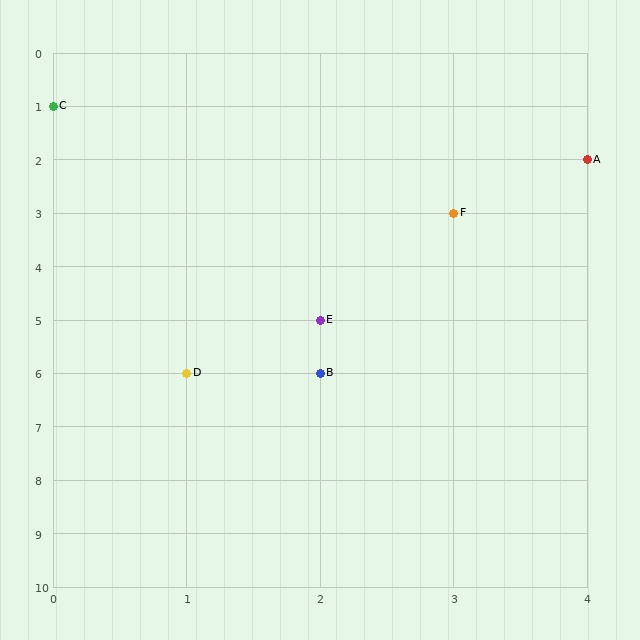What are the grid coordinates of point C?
Point C is at grid coordinates (0, 1).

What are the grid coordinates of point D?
Point D is at grid coordinates (1, 6).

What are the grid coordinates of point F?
Point F is at grid coordinates (3, 3).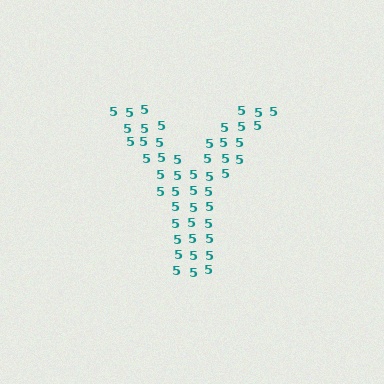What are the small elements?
The small elements are digit 5's.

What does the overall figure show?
The overall figure shows the letter Y.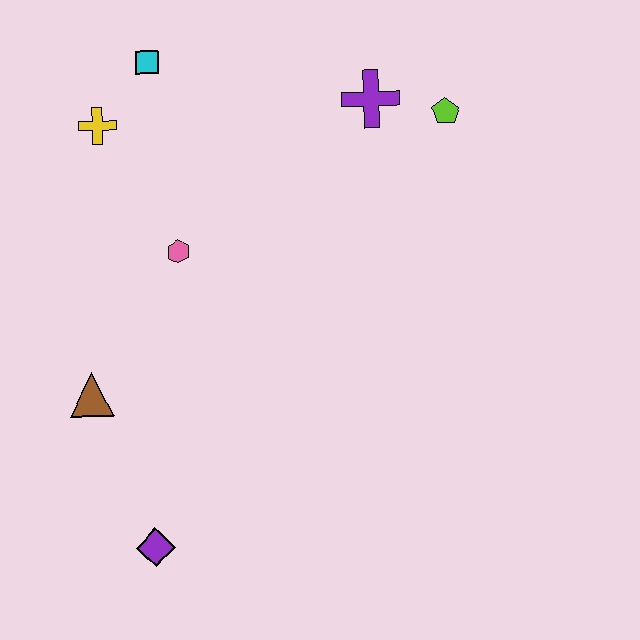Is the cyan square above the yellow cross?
Yes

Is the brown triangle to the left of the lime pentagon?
Yes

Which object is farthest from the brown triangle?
The lime pentagon is farthest from the brown triangle.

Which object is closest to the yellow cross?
The cyan square is closest to the yellow cross.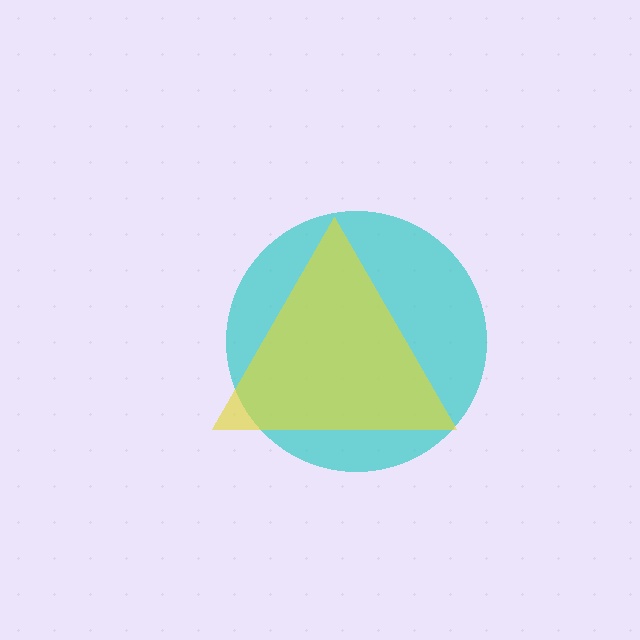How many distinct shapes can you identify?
There are 2 distinct shapes: a cyan circle, a yellow triangle.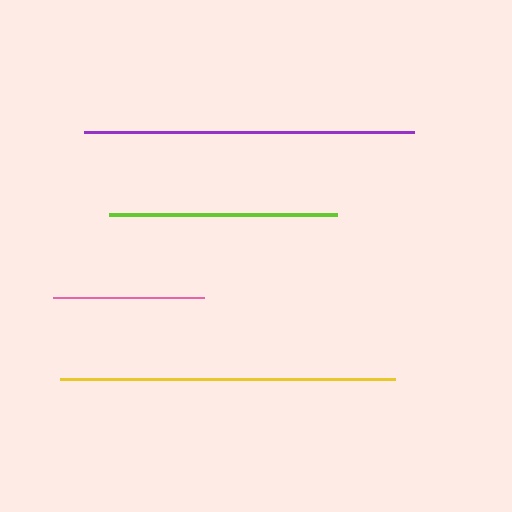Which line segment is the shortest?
The pink line is the shortest at approximately 151 pixels.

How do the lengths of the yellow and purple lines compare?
The yellow and purple lines are approximately the same length.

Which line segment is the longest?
The yellow line is the longest at approximately 335 pixels.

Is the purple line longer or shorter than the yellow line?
The yellow line is longer than the purple line.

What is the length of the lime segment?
The lime segment is approximately 227 pixels long.